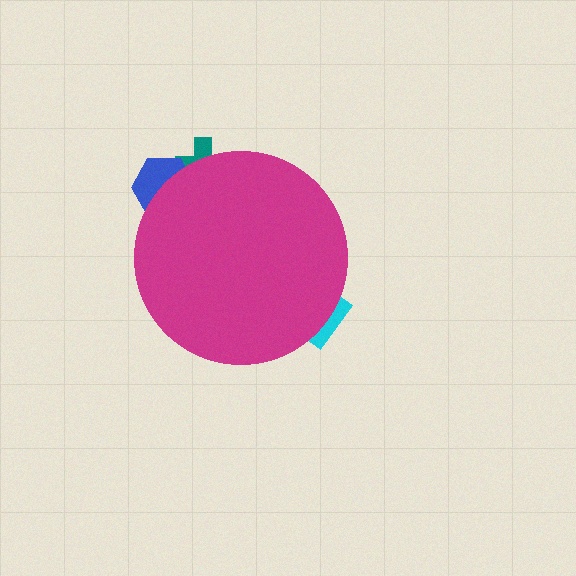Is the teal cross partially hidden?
Yes, the teal cross is partially hidden behind the magenta circle.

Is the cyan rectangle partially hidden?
Yes, the cyan rectangle is partially hidden behind the magenta circle.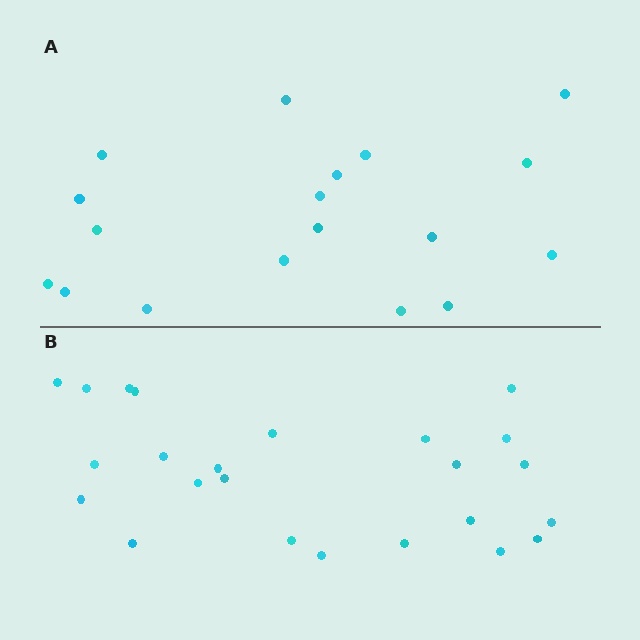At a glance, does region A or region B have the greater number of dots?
Region B (the bottom region) has more dots.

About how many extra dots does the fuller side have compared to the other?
Region B has about 6 more dots than region A.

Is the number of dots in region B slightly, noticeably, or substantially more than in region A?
Region B has noticeably more, but not dramatically so. The ratio is roughly 1.3 to 1.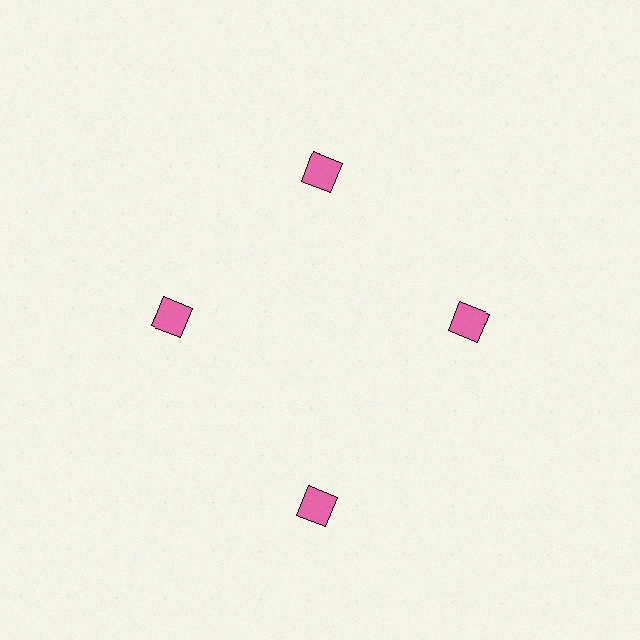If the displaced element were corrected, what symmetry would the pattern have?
It would have 4-fold rotational symmetry — the pattern would map onto itself every 90 degrees.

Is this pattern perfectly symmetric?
No. The 4 pink squares are arranged in a ring, but one element near the 6 o'clock position is pushed outward from the center, breaking the 4-fold rotational symmetry.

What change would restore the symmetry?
The symmetry would be restored by moving it inward, back onto the ring so that all 4 squares sit at equal angles and equal distance from the center.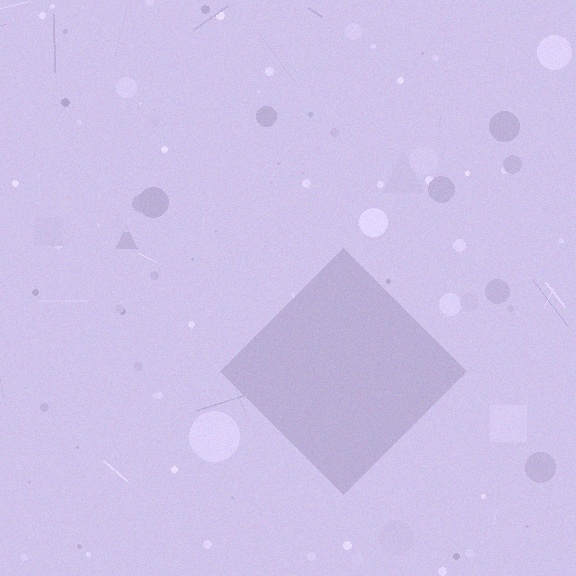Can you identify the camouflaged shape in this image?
The camouflaged shape is a diamond.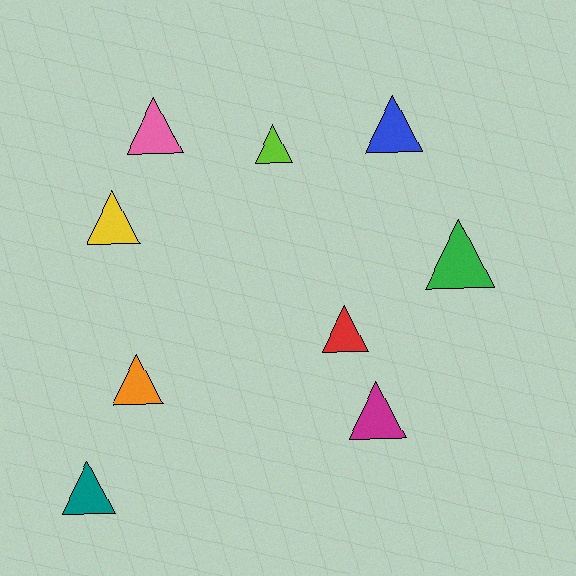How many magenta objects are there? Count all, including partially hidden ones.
There is 1 magenta object.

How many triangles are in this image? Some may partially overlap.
There are 9 triangles.